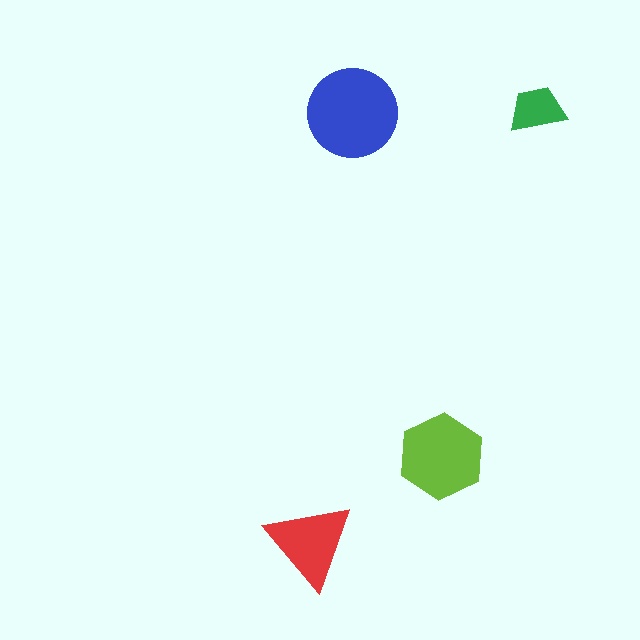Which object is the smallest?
The green trapezoid.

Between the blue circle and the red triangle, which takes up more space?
The blue circle.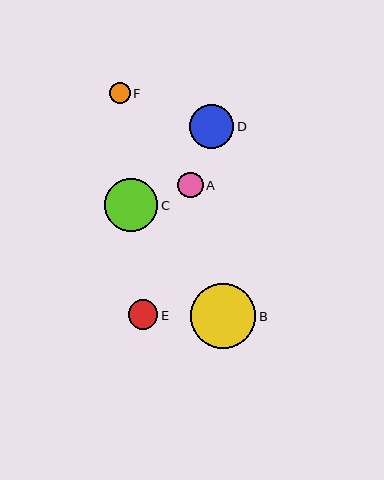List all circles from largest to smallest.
From largest to smallest: B, C, D, E, A, F.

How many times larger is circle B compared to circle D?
Circle B is approximately 1.5 times the size of circle D.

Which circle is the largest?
Circle B is the largest with a size of approximately 65 pixels.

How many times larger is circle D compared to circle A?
Circle D is approximately 1.7 times the size of circle A.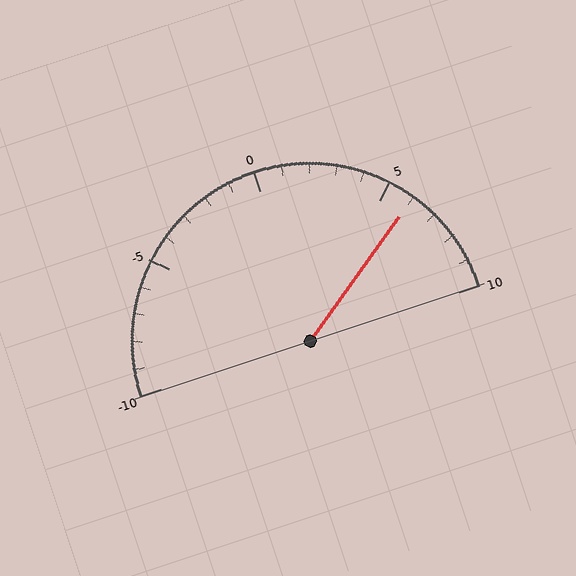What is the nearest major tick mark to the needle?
The nearest major tick mark is 5.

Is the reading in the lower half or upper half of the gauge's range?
The reading is in the upper half of the range (-10 to 10).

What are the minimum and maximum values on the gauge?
The gauge ranges from -10 to 10.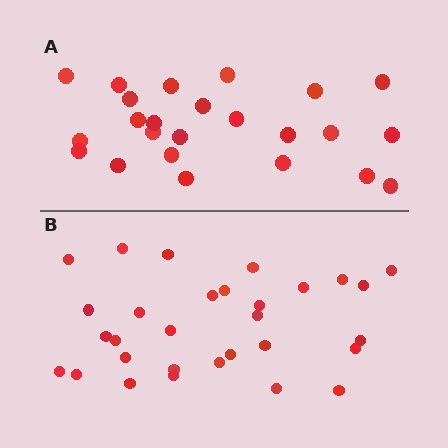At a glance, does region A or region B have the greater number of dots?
Region B (the bottom region) has more dots.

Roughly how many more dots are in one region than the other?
Region B has about 6 more dots than region A.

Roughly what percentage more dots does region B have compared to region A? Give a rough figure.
About 25% more.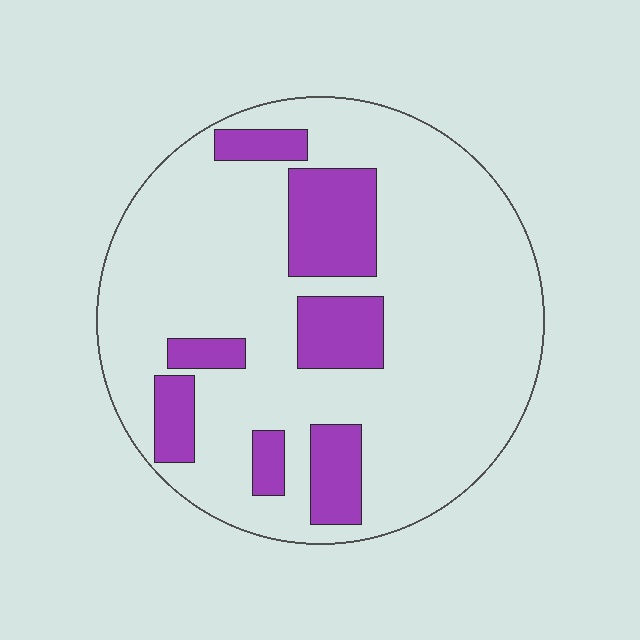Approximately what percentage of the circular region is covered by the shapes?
Approximately 20%.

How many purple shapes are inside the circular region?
7.